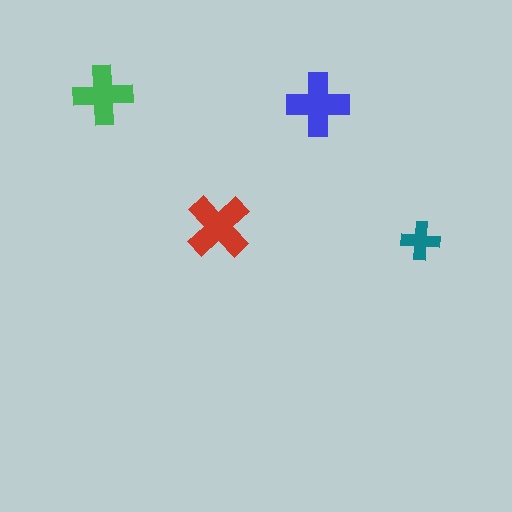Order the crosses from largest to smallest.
the red one, the blue one, the green one, the teal one.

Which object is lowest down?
The teal cross is bottommost.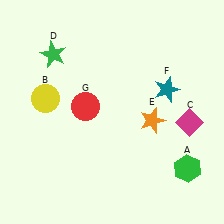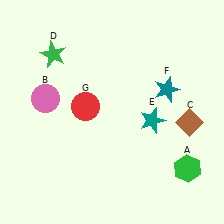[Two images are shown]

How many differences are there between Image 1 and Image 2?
There are 3 differences between the two images.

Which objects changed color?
B changed from yellow to pink. C changed from magenta to brown. E changed from orange to teal.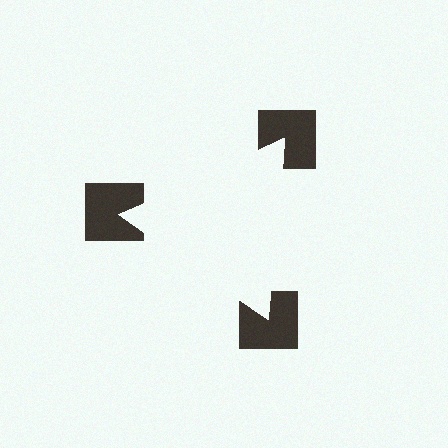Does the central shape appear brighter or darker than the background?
It typically appears slightly brighter than the background, even though no actual brightness change is drawn.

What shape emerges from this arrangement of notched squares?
An illusory triangle — its edges are inferred from the aligned wedge cuts in the notched squares, not physically drawn.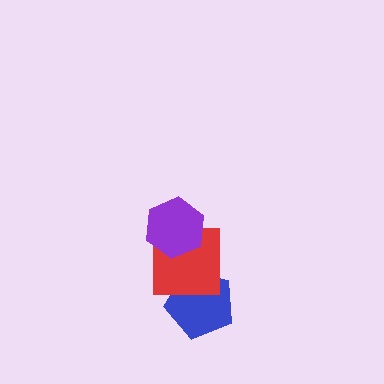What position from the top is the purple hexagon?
The purple hexagon is 1st from the top.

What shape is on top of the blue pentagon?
The red square is on top of the blue pentagon.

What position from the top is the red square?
The red square is 2nd from the top.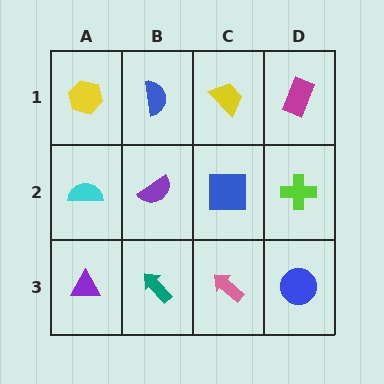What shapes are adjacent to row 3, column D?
A lime cross (row 2, column D), a pink arrow (row 3, column C).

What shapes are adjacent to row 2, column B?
A blue semicircle (row 1, column B), a teal arrow (row 3, column B), a cyan semicircle (row 2, column A), a blue square (row 2, column C).